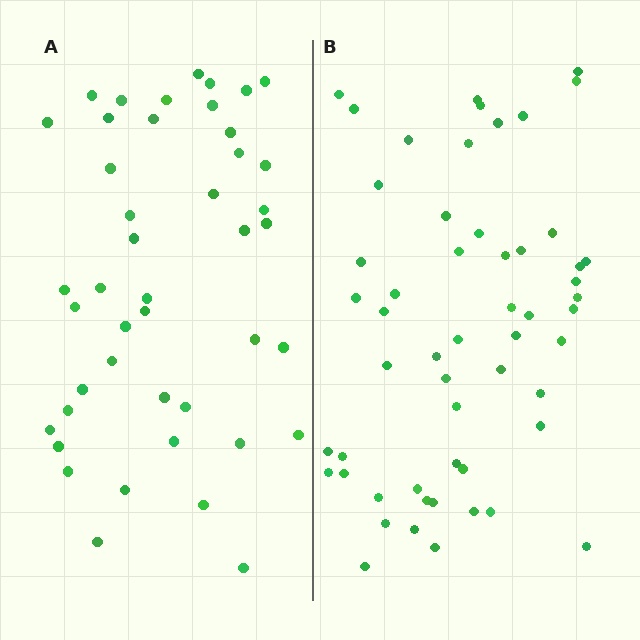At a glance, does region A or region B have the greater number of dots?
Region B (the right region) has more dots.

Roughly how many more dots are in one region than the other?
Region B has roughly 12 or so more dots than region A.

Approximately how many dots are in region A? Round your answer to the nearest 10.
About 40 dots. (The exact count is 44, which rounds to 40.)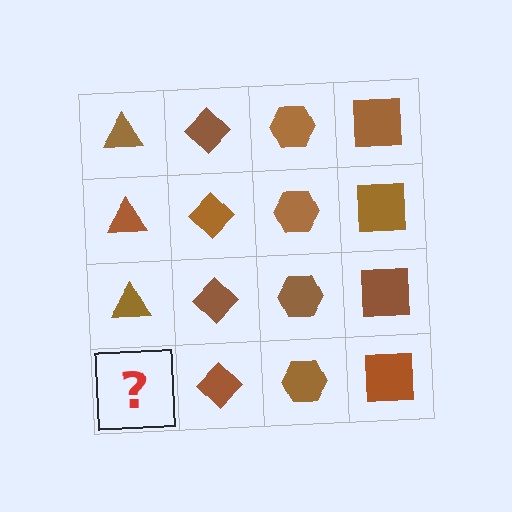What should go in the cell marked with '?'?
The missing cell should contain a brown triangle.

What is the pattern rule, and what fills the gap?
The rule is that each column has a consistent shape. The gap should be filled with a brown triangle.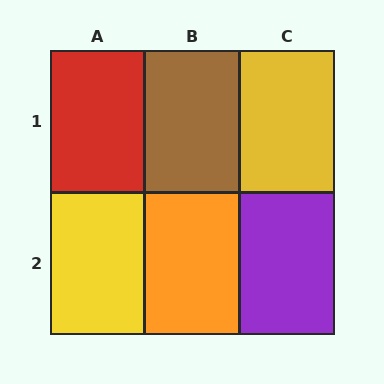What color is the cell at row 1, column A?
Red.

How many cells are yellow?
2 cells are yellow.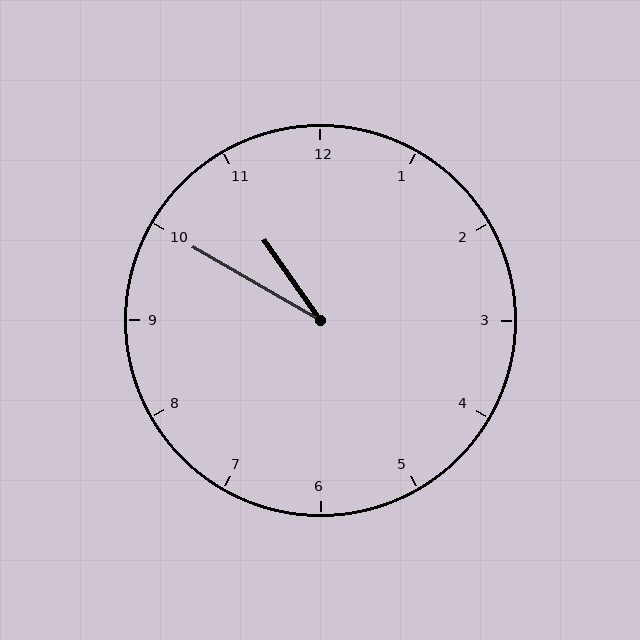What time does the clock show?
10:50.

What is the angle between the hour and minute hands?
Approximately 25 degrees.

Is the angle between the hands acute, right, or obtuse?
It is acute.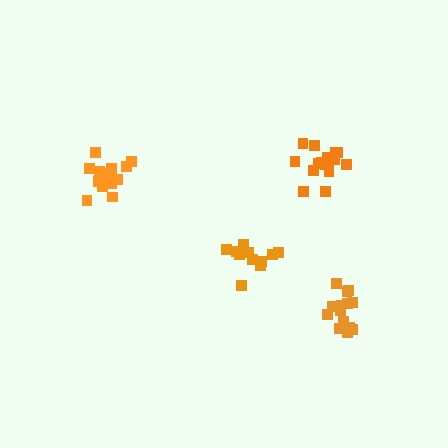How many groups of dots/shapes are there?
There are 4 groups.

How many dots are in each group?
Group 1: 14 dots, Group 2: 16 dots, Group 3: 14 dots, Group 4: 14 dots (58 total).